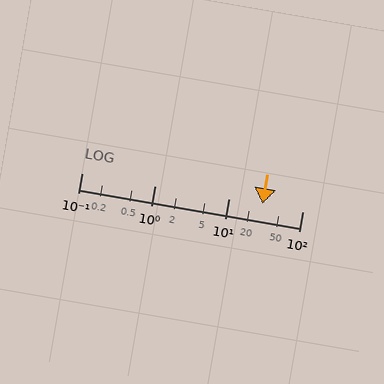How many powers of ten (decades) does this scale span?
The scale spans 3 decades, from 0.1 to 100.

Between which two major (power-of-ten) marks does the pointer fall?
The pointer is between 10 and 100.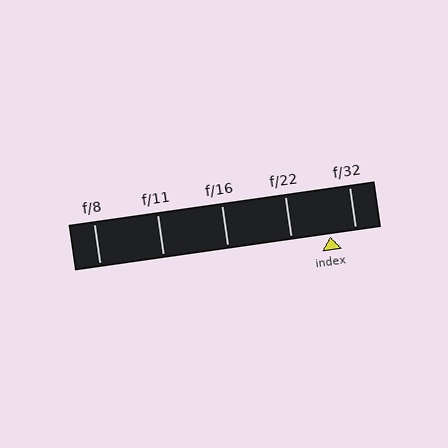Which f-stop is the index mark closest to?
The index mark is closest to f/32.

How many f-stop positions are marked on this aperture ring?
There are 5 f-stop positions marked.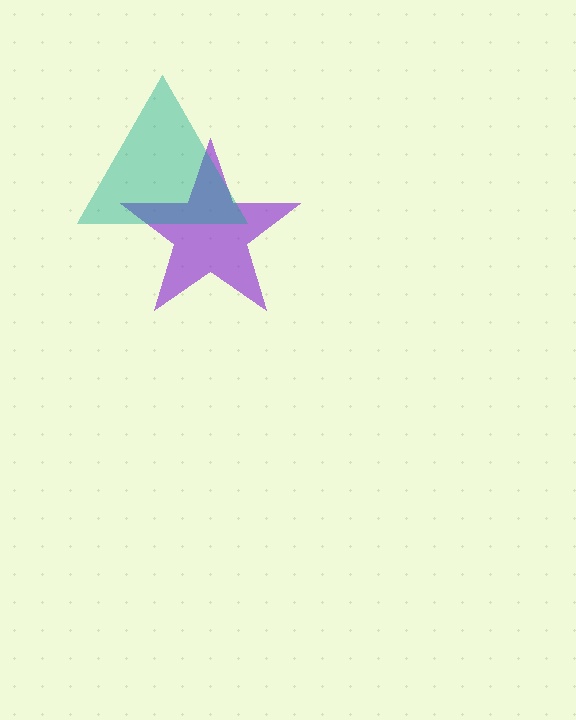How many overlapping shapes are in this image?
There are 2 overlapping shapes in the image.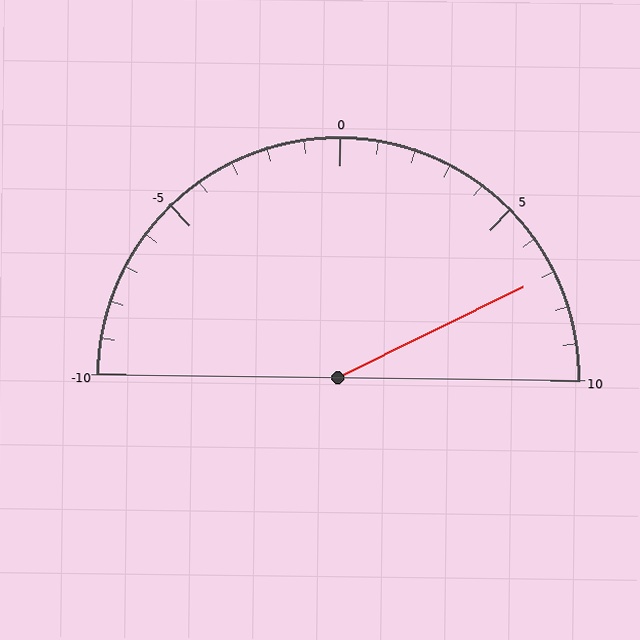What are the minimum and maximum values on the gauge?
The gauge ranges from -10 to 10.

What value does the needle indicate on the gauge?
The needle indicates approximately 7.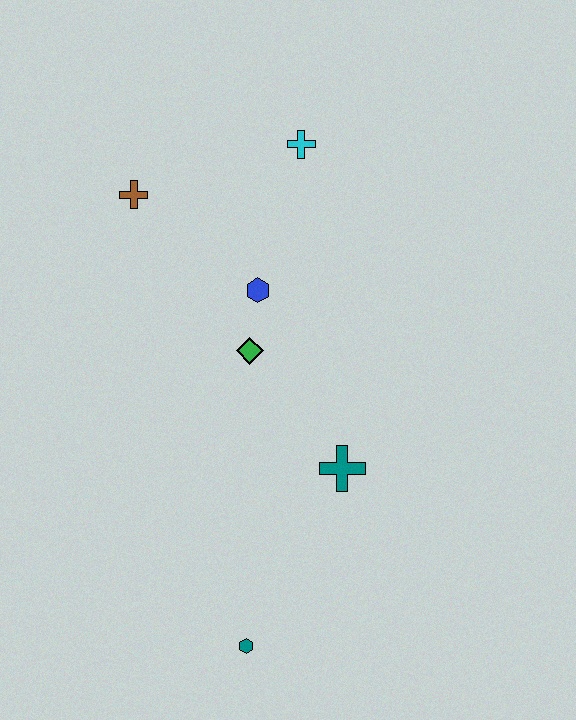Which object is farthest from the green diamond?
The teal hexagon is farthest from the green diamond.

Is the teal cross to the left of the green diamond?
No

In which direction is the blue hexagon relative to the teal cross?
The blue hexagon is above the teal cross.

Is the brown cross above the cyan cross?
No